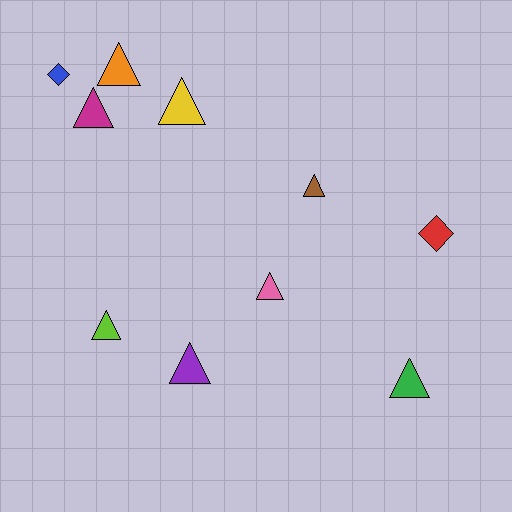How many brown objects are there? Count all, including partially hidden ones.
There is 1 brown object.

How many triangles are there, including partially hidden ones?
There are 8 triangles.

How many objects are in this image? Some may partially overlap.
There are 10 objects.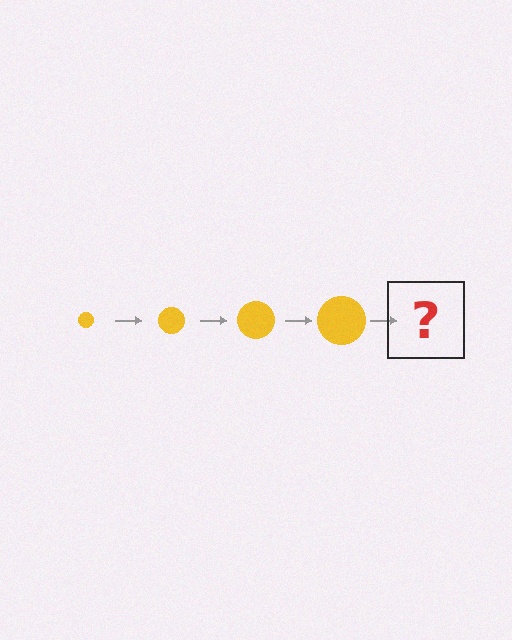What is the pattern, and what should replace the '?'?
The pattern is that the circle gets progressively larger each step. The '?' should be a yellow circle, larger than the previous one.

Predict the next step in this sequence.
The next step is a yellow circle, larger than the previous one.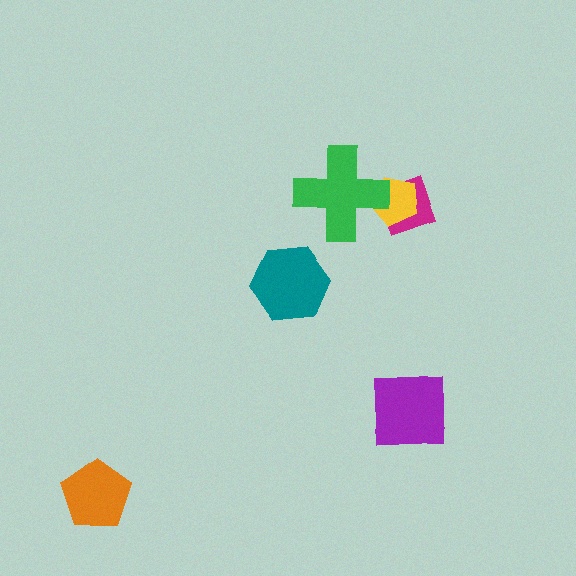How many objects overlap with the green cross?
2 objects overlap with the green cross.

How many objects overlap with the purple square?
0 objects overlap with the purple square.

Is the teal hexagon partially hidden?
No, no other shape covers it.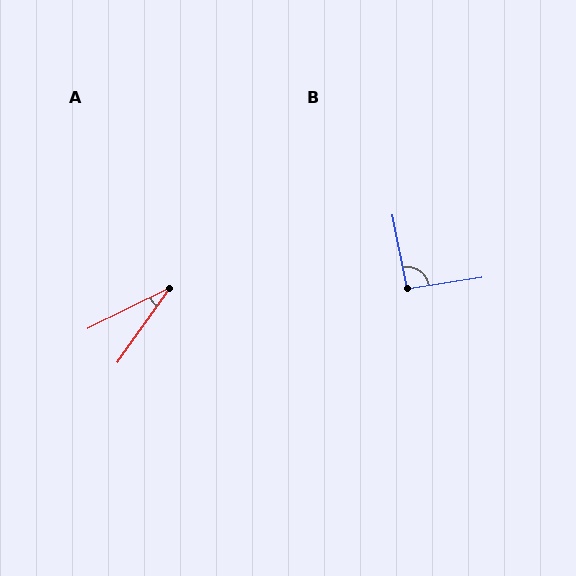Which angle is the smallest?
A, at approximately 28 degrees.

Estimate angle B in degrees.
Approximately 92 degrees.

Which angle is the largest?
B, at approximately 92 degrees.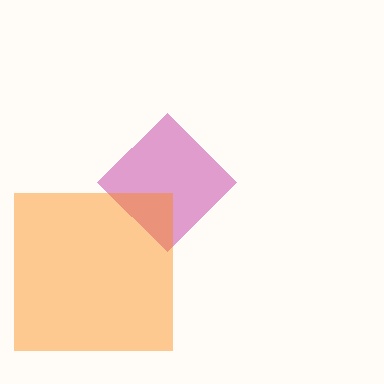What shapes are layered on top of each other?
The layered shapes are: a magenta diamond, an orange square.